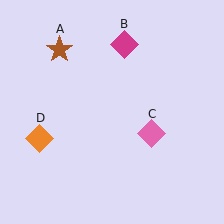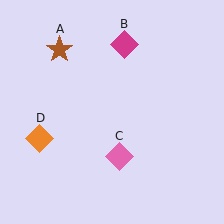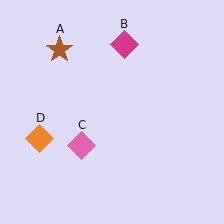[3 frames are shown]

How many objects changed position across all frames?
1 object changed position: pink diamond (object C).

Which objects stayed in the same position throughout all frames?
Brown star (object A) and magenta diamond (object B) and orange diamond (object D) remained stationary.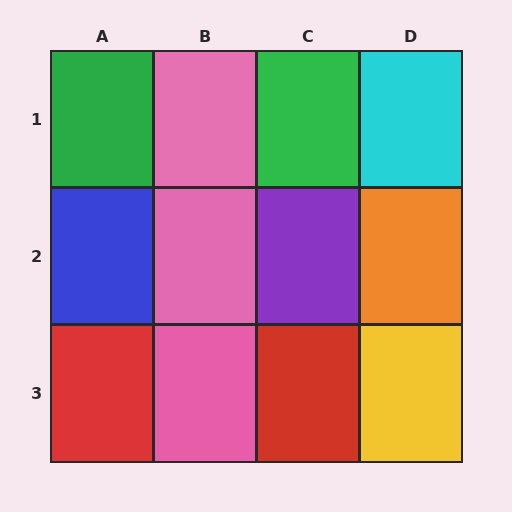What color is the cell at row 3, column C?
Red.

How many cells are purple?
1 cell is purple.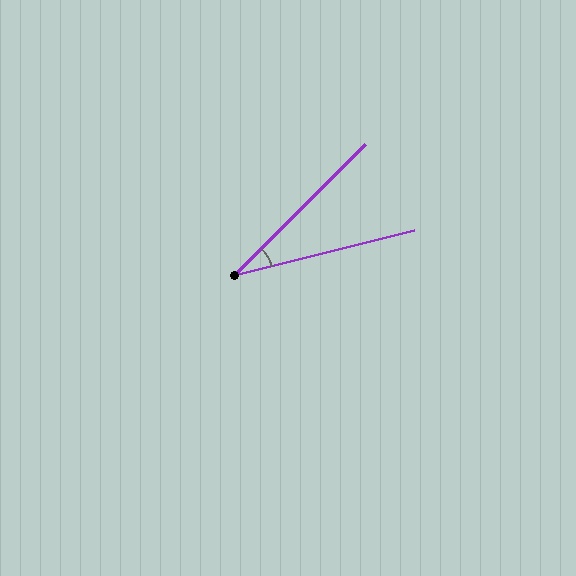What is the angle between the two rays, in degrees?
Approximately 31 degrees.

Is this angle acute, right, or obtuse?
It is acute.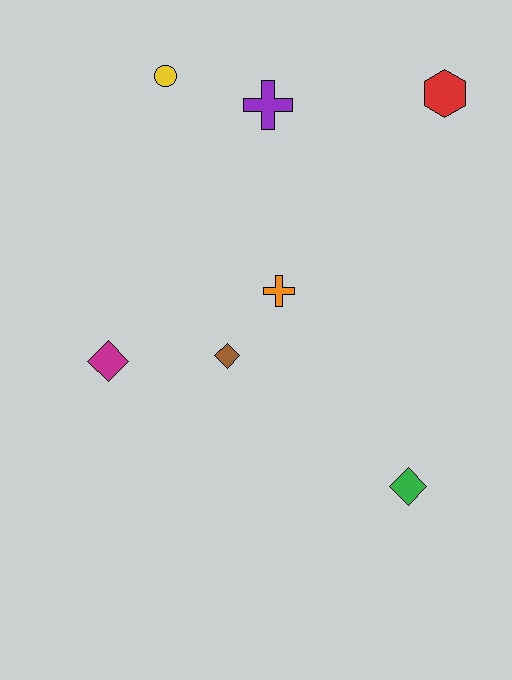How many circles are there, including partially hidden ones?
There is 1 circle.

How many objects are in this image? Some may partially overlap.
There are 7 objects.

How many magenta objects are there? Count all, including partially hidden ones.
There is 1 magenta object.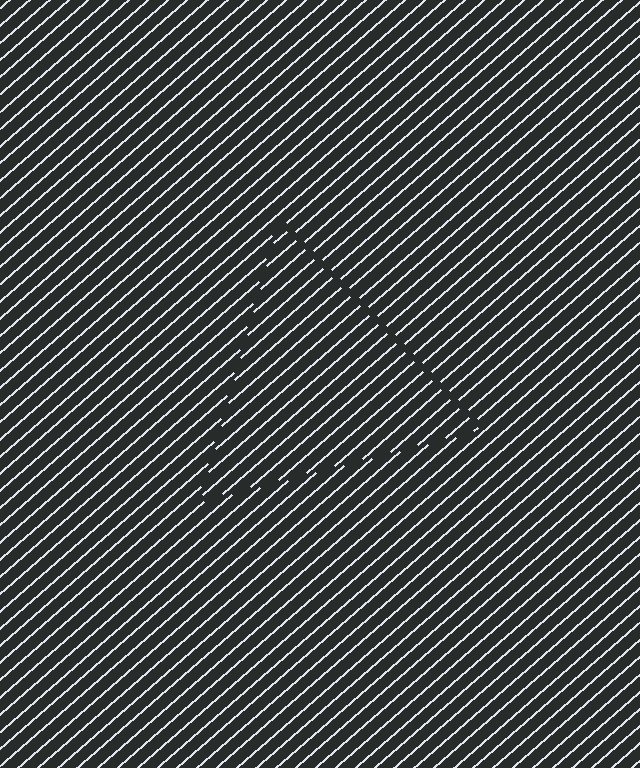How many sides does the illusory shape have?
3 sides — the line-ends trace a triangle.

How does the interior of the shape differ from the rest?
The interior of the shape contains the same grating, shifted by half a period — the contour is defined by the phase discontinuity where line-ends from the inner and outer gratings abut.